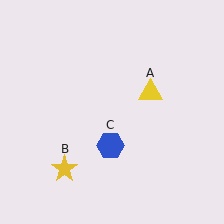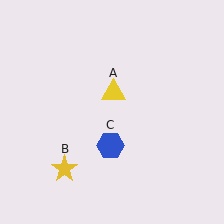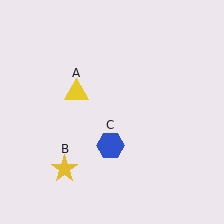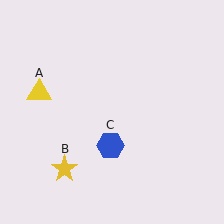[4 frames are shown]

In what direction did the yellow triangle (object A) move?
The yellow triangle (object A) moved left.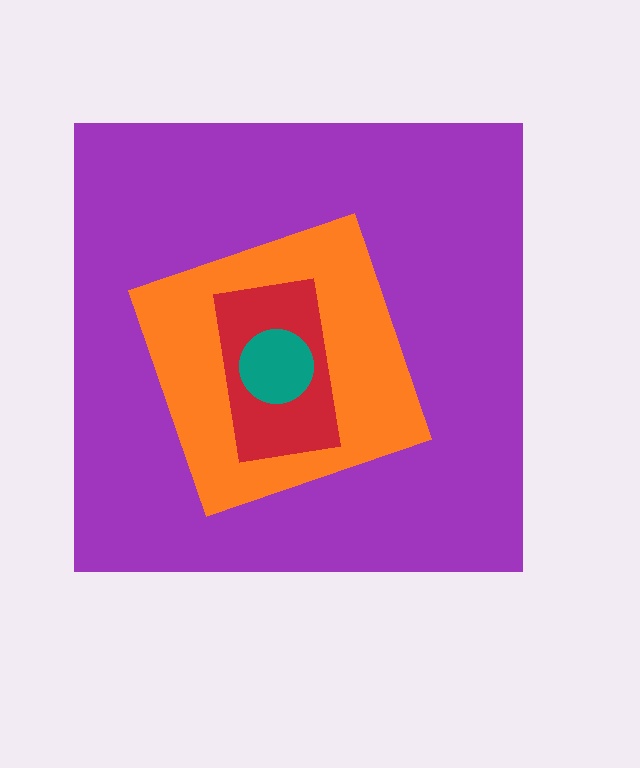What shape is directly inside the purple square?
The orange diamond.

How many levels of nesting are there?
4.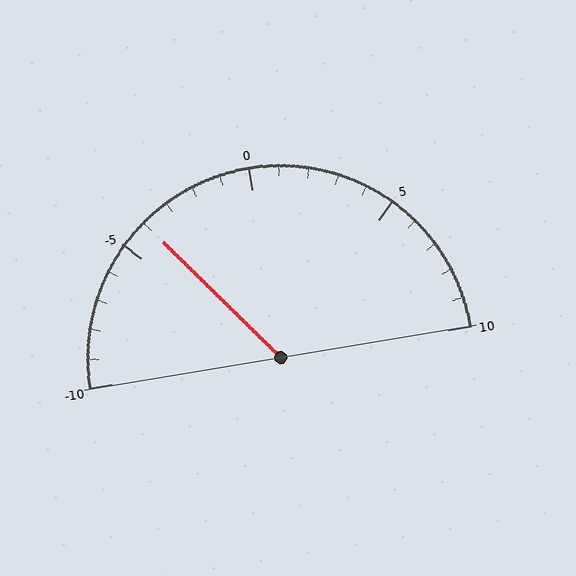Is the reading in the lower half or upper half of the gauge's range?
The reading is in the lower half of the range (-10 to 10).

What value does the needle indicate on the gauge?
The needle indicates approximately -4.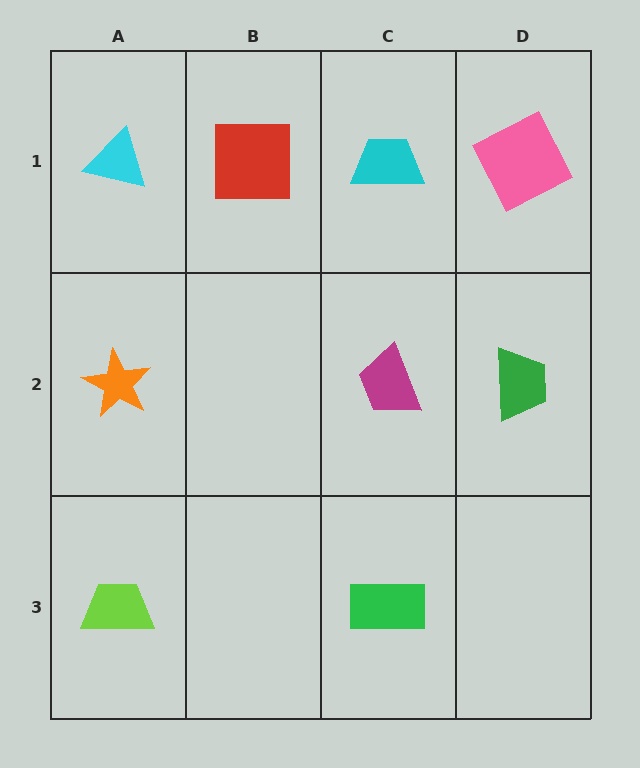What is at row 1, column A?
A cyan triangle.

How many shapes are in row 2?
3 shapes.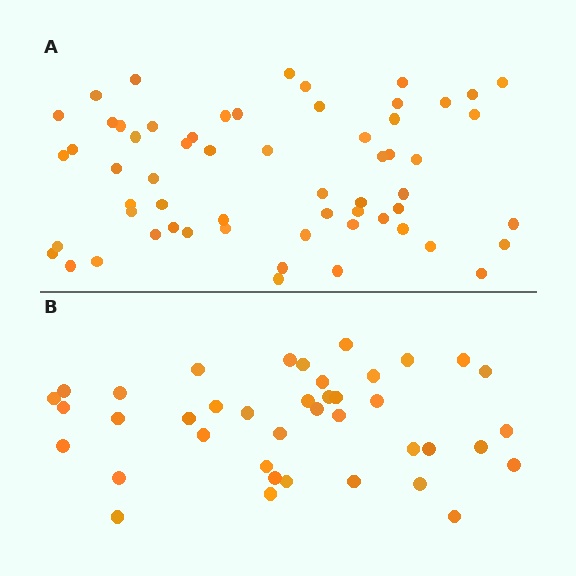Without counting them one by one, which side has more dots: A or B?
Region A (the top region) has more dots.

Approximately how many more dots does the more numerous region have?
Region A has approximately 20 more dots than region B.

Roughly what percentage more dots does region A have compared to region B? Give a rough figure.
About 50% more.